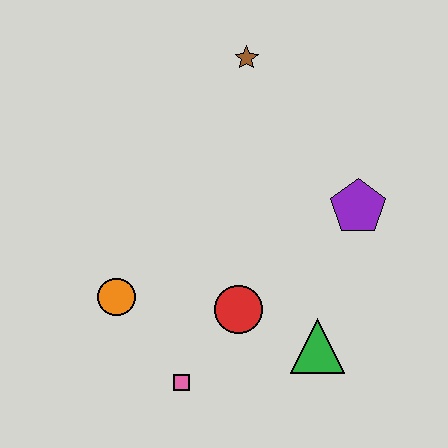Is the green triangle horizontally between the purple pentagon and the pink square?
Yes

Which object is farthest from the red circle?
The brown star is farthest from the red circle.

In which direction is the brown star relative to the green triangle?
The brown star is above the green triangle.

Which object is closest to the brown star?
The purple pentagon is closest to the brown star.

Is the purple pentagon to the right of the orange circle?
Yes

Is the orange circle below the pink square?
No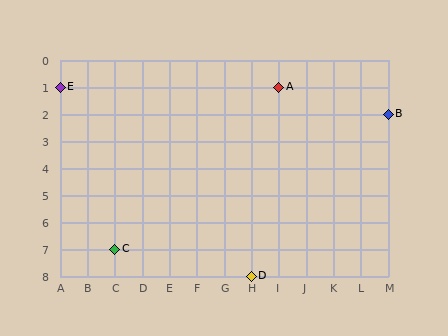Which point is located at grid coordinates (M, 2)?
Point B is at (M, 2).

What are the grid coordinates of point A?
Point A is at grid coordinates (I, 1).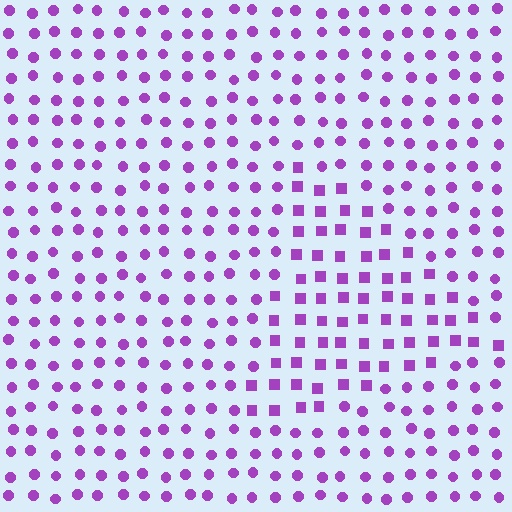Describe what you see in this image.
The image is filled with small purple elements arranged in a uniform grid. A triangle-shaped region contains squares, while the surrounding area contains circles. The boundary is defined purely by the change in element shape.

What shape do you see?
I see a triangle.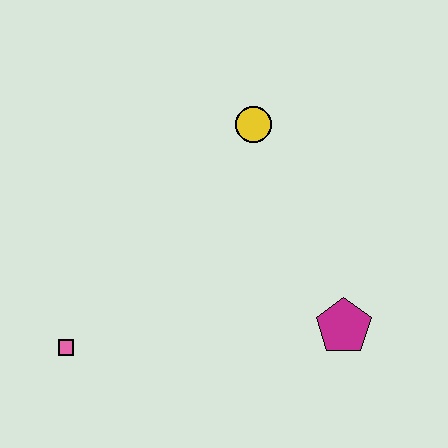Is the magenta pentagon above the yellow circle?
No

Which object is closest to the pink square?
The magenta pentagon is closest to the pink square.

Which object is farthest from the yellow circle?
The pink square is farthest from the yellow circle.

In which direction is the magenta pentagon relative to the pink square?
The magenta pentagon is to the right of the pink square.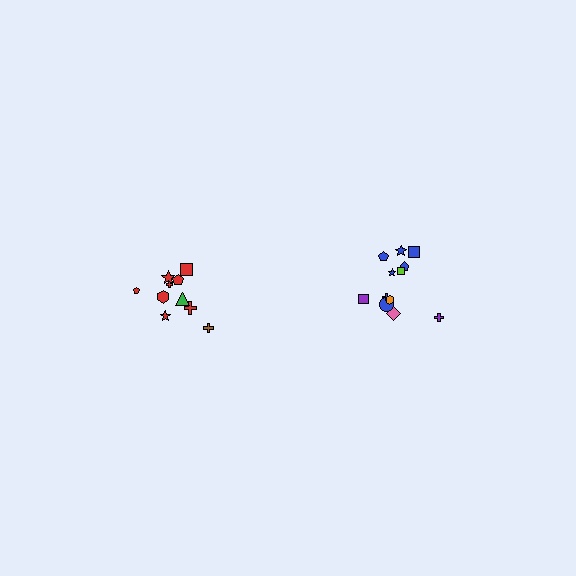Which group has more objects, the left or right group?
The right group.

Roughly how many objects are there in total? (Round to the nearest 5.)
Roughly 20 objects in total.